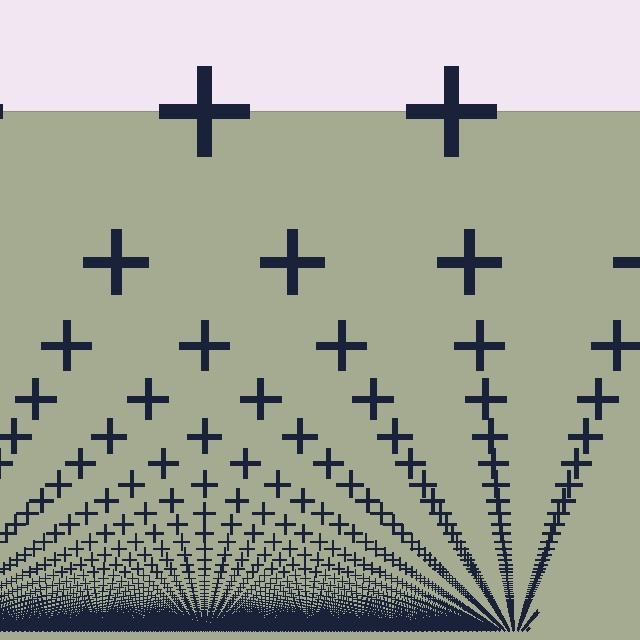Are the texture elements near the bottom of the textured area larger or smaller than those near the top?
Smaller. The gradient is inverted — elements near the bottom are smaller and denser.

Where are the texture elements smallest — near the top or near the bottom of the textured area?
Near the bottom.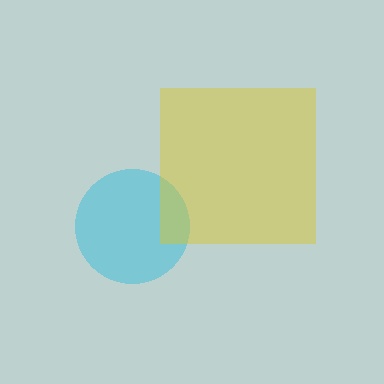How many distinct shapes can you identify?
There are 2 distinct shapes: a cyan circle, a yellow square.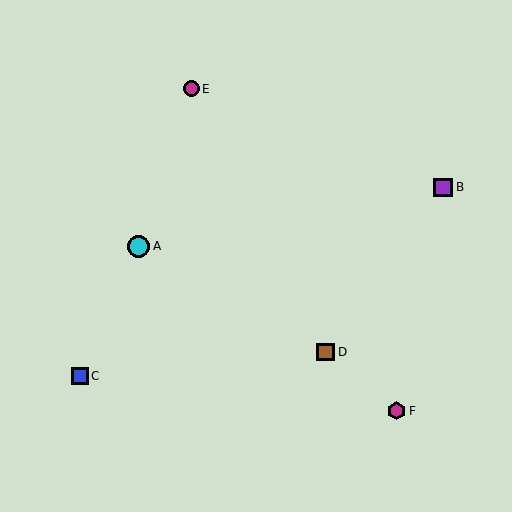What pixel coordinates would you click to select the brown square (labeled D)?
Click at (326, 352) to select the brown square D.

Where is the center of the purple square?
The center of the purple square is at (443, 187).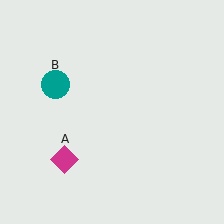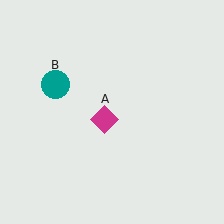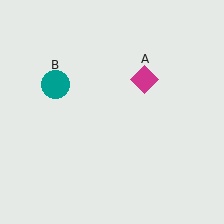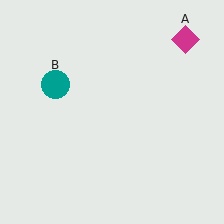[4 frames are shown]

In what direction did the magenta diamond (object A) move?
The magenta diamond (object A) moved up and to the right.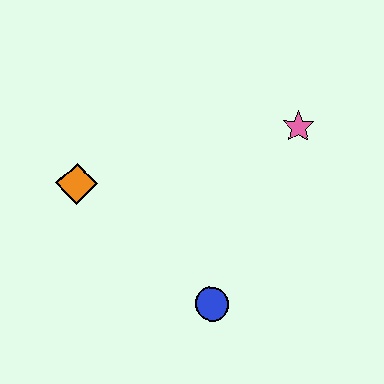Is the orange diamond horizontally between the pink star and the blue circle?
No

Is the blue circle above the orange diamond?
No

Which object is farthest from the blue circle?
The pink star is farthest from the blue circle.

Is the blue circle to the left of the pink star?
Yes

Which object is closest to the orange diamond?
The blue circle is closest to the orange diamond.